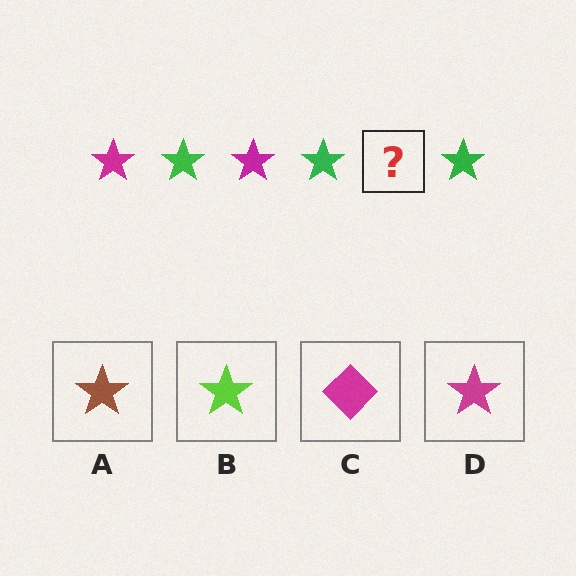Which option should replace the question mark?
Option D.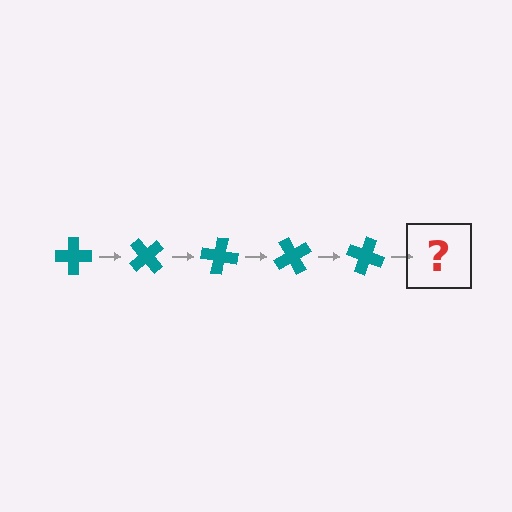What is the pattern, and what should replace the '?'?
The pattern is that the cross rotates 50 degrees each step. The '?' should be a teal cross rotated 250 degrees.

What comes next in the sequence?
The next element should be a teal cross rotated 250 degrees.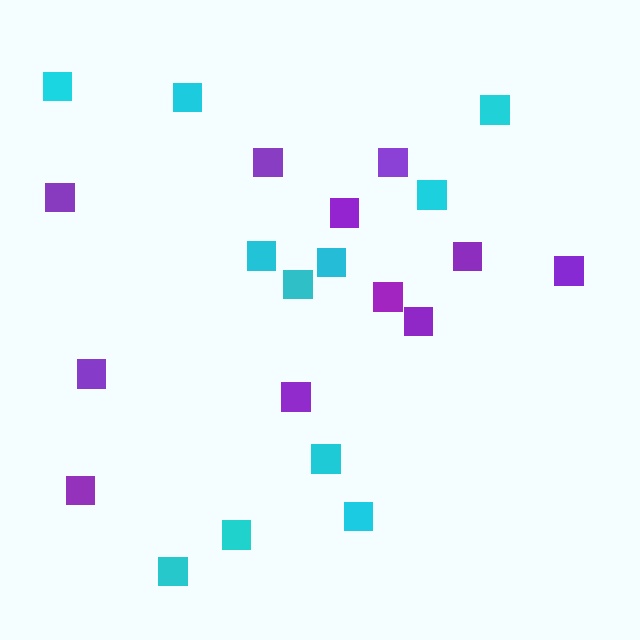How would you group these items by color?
There are 2 groups: one group of cyan squares (11) and one group of purple squares (11).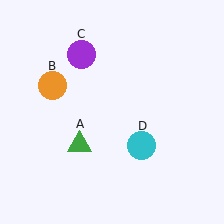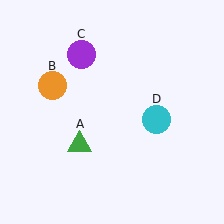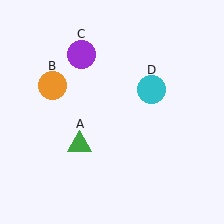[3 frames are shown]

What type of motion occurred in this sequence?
The cyan circle (object D) rotated counterclockwise around the center of the scene.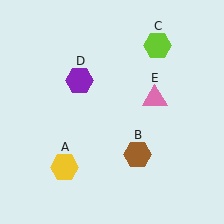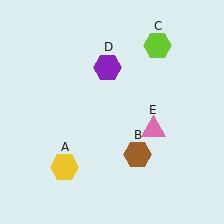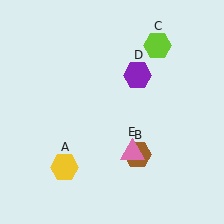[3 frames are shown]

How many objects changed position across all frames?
2 objects changed position: purple hexagon (object D), pink triangle (object E).